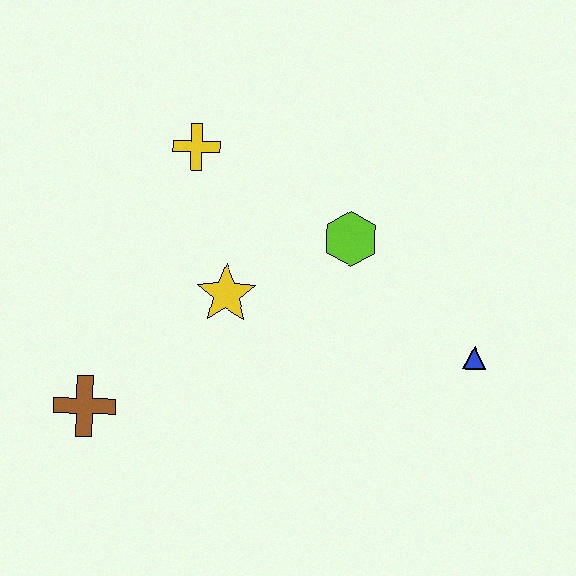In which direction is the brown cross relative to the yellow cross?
The brown cross is below the yellow cross.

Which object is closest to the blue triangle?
The lime hexagon is closest to the blue triangle.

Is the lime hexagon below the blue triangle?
No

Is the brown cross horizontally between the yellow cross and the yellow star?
No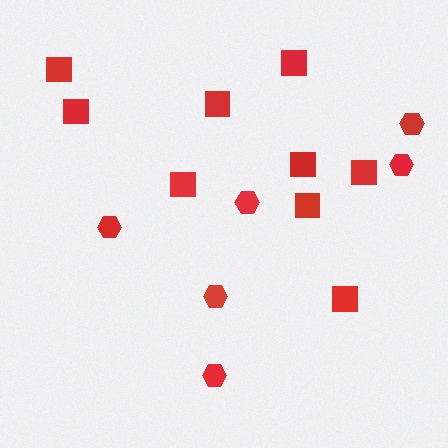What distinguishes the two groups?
There are 2 groups: one group of squares (9) and one group of hexagons (6).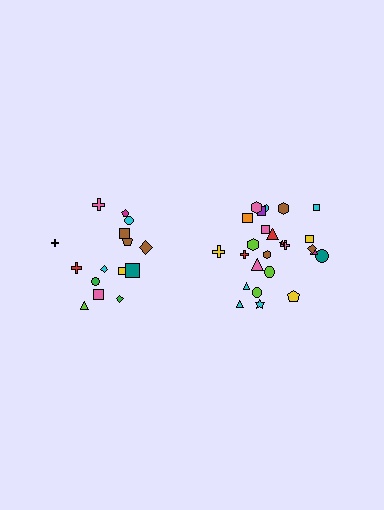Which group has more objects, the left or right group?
The right group.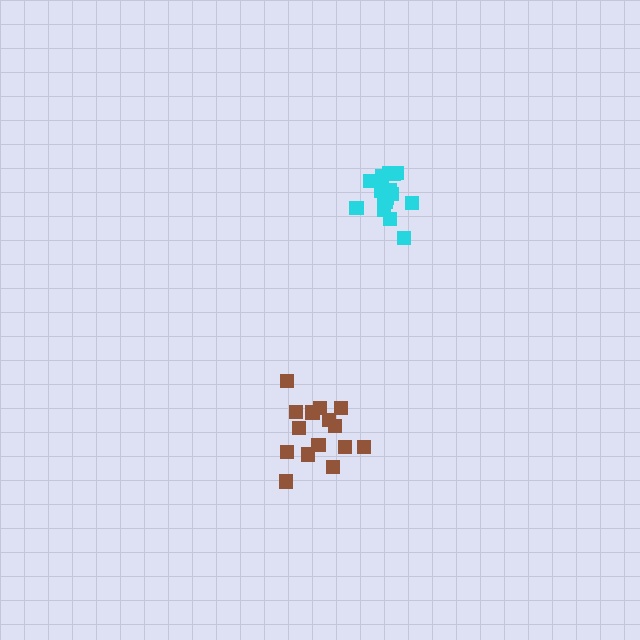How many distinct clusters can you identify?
There are 2 distinct clusters.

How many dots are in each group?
Group 1: 15 dots, Group 2: 18 dots (33 total).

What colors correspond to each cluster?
The clusters are colored: brown, cyan.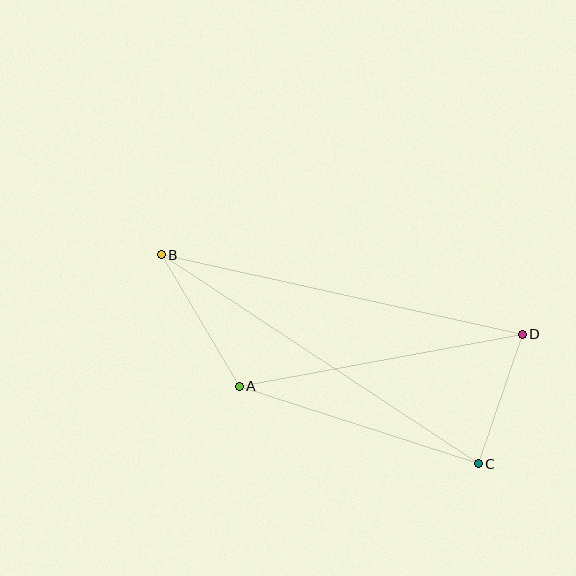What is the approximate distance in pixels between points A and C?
The distance between A and C is approximately 252 pixels.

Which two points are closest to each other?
Points C and D are closest to each other.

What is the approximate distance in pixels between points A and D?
The distance between A and D is approximately 288 pixels.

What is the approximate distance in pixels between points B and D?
The distance between B and D is approximately 370 pixels.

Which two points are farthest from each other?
Points B and C are farthest from each other.